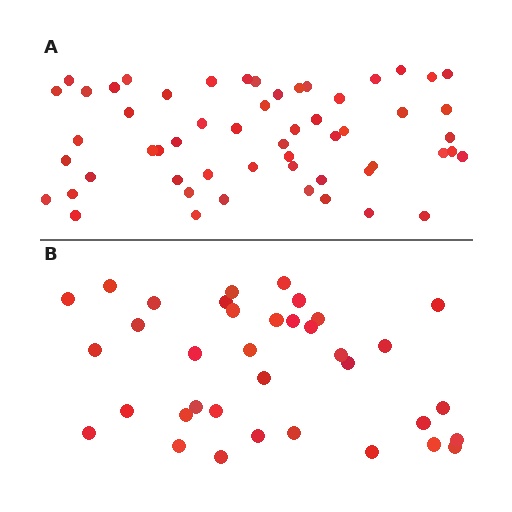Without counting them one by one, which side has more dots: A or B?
Region A (the top region) has more dots.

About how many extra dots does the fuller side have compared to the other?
Region A has approximately 20 more dots than region B.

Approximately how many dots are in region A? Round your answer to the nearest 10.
About 60 dots. (The exact count is 56, which rounds to 60.)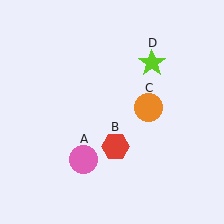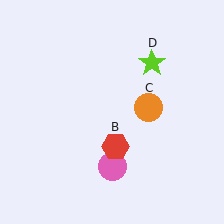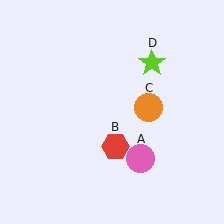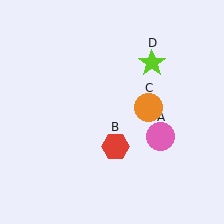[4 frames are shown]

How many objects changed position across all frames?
1 object changed position: pink circle (object A).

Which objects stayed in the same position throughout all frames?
Red hexagon (object B) and orange circle (object C) and lime star (object D) remained stationary.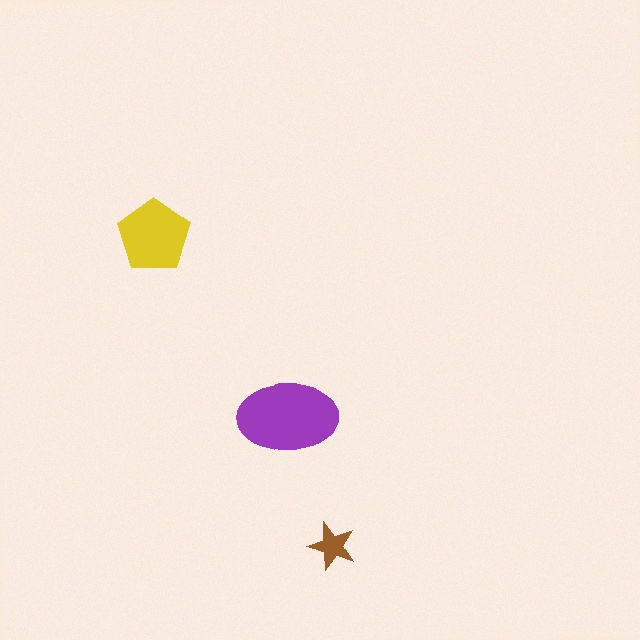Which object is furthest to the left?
The yellow pentagon is leftmost.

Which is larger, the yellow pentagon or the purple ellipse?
The purple ellipse.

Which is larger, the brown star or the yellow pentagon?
The yellow pentagon.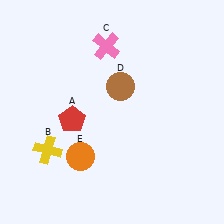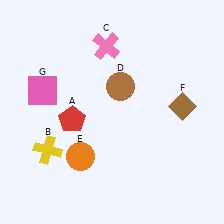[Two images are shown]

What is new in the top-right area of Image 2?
A brown diamond (F) was added in the top-right area of Image 2.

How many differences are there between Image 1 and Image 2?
There are 2 differences between the two images.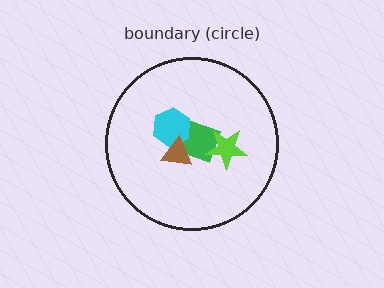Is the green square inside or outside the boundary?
Inside.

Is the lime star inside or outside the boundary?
Inside.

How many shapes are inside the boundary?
4 inside, 0 outside.